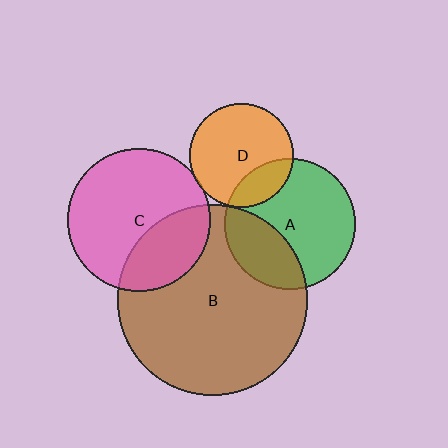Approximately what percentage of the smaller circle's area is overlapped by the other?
Approximately 5%.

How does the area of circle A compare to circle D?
Approximately 1.6 times.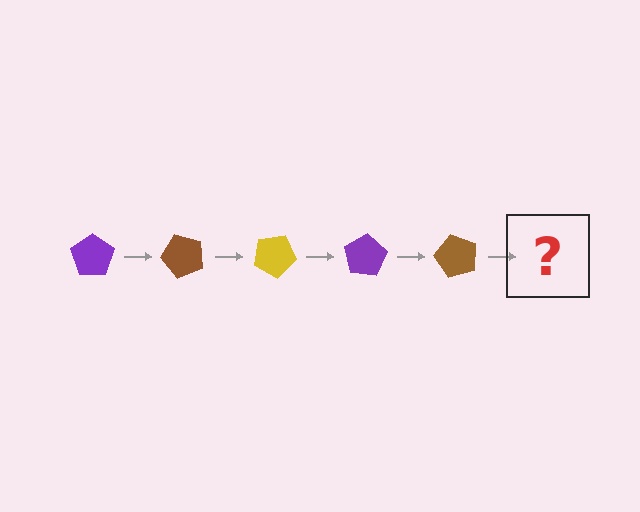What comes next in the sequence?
The next element should be a yellow pentagon, rotated 250 degrees from the start.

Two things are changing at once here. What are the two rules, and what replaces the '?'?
The two rules are that it rotates 50 degrees each step and the color cycles through purple, brown, and yellow. The '?' should be a yellow pentagon, rotated 250 degrees from the start.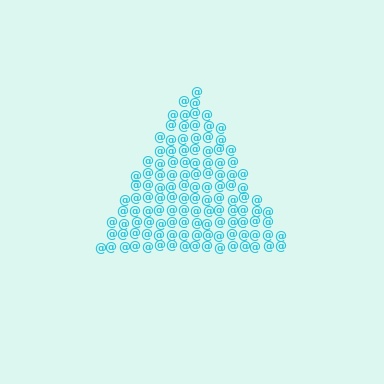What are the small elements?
The small elements are at signs.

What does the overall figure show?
The overall figure shows a triangle.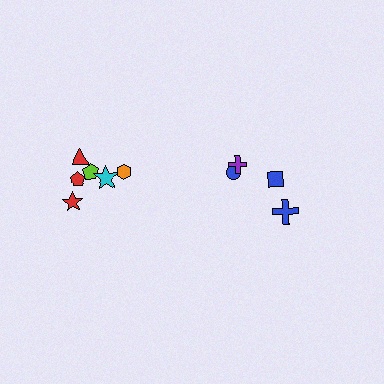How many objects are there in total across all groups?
There are 10 objects.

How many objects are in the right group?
There are 4 objects.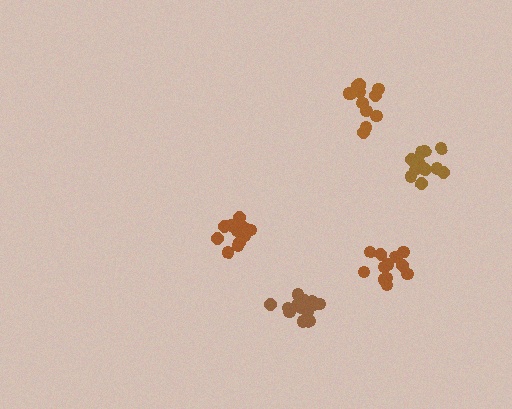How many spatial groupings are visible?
There are 5 spatial groupings.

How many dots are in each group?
Group 1: 12 dots, Group 2: 13 dots, Group 3: 13 dots, Group 4: 13 dots, Group 5: 12 dots (63 total).